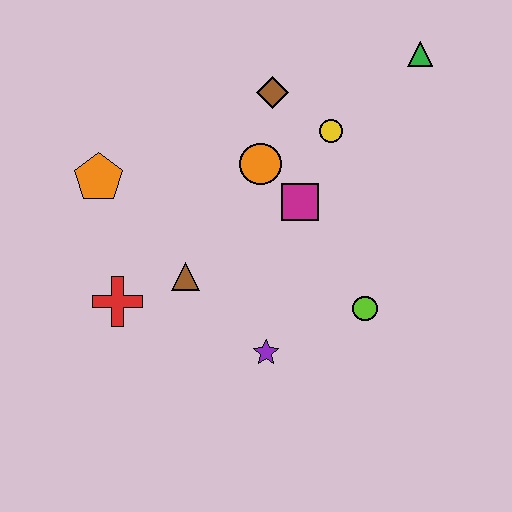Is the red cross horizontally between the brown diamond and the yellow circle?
No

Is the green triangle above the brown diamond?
Yes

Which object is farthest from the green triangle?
The red cross is farthest from the green triangle.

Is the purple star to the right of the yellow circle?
No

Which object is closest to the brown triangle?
The red cross is closest to the brown triangle.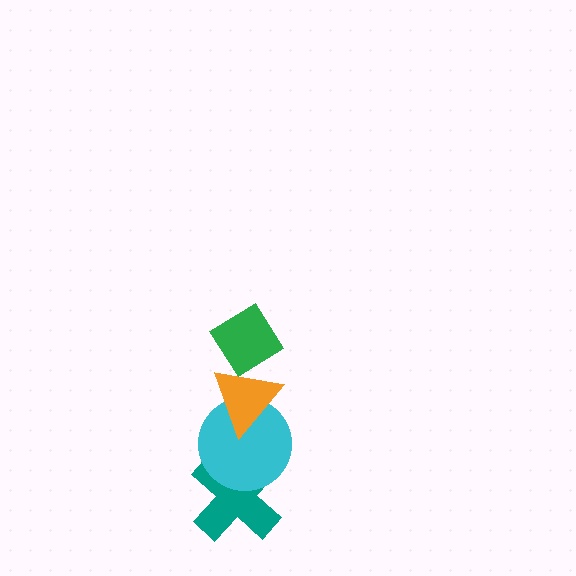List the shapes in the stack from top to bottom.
From top to bottom: the green diamond, the orange triangle, the cyan circle, the teal cross.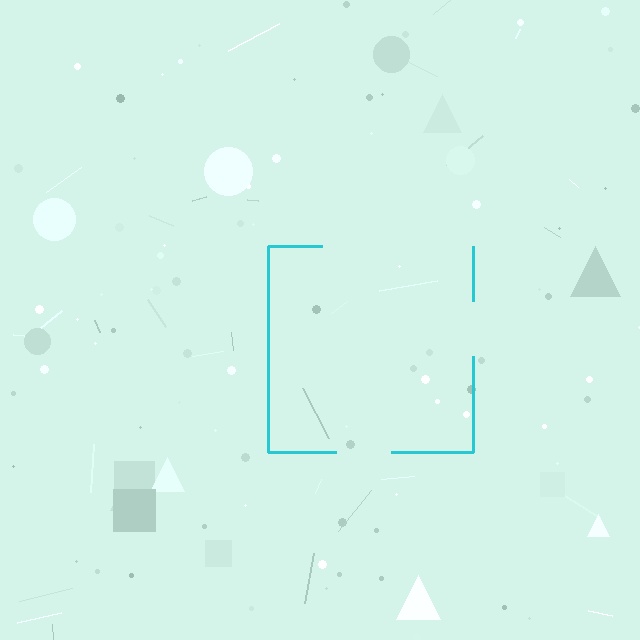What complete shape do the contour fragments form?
The contour fragments form a square.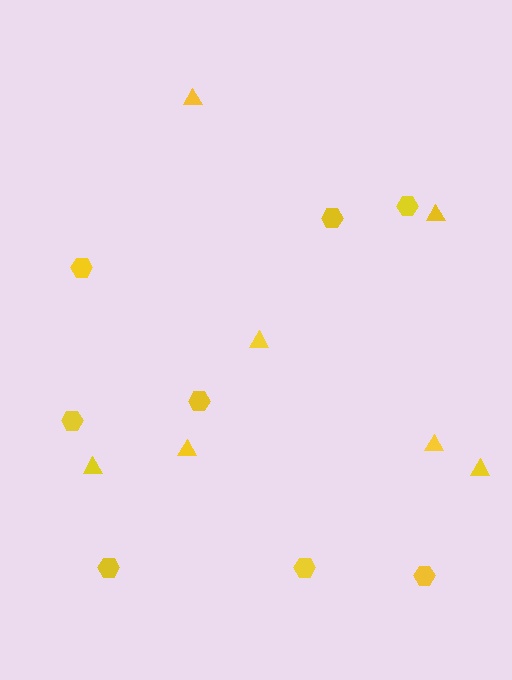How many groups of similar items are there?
There are 2 groups: one group of hexagons (8) and one group of triangles (7).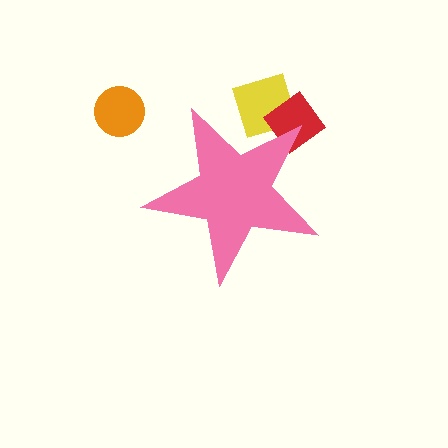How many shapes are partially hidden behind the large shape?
2 shapes are partially hidden.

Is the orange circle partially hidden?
No, the orange circle is fully visible.